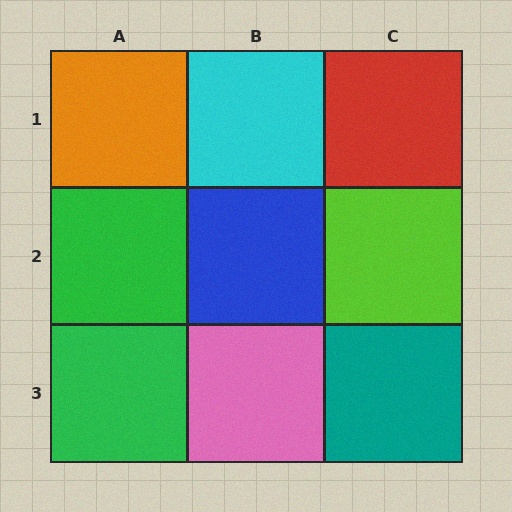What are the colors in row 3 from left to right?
Green, pink, teal.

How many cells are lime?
1 cell is lime.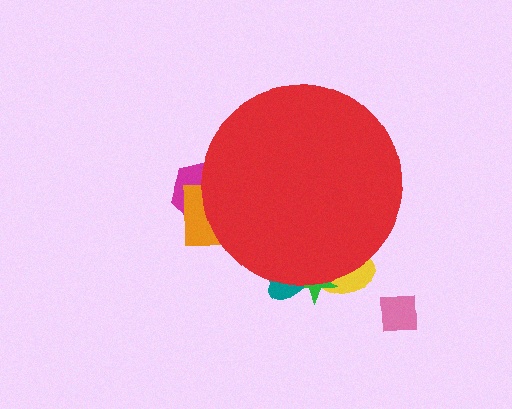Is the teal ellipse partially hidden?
Yes, the teal ellipse is partially hidden behind the red circle.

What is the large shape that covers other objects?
A red circle.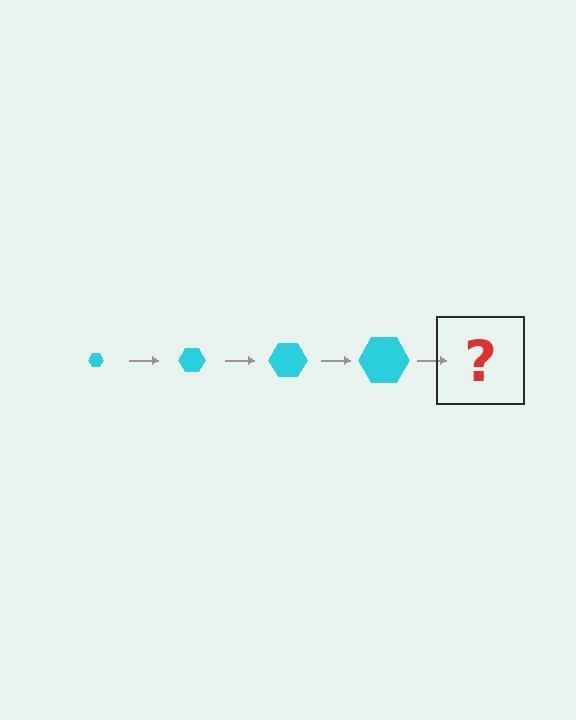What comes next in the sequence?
The next element should be a cyan hexagon, larger than the previous one.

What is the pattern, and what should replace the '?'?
The pattern is that the hexagon gets progressively larger each step. The '?' should be a cyan hexagon, larger than the previous one.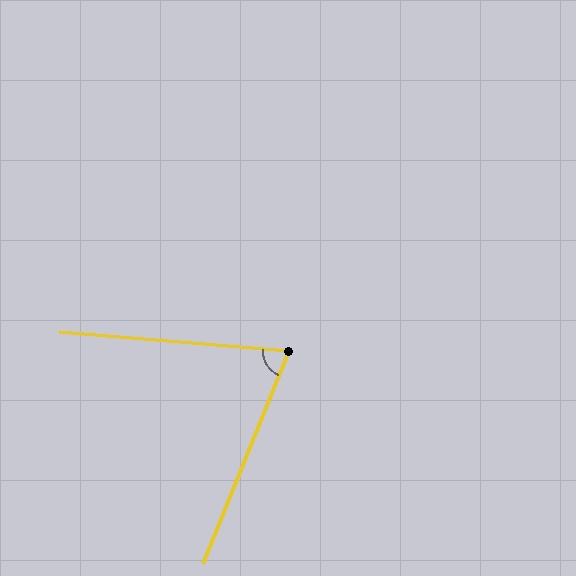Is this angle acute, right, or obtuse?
It is acute.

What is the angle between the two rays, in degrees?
Approximately 73 degrees.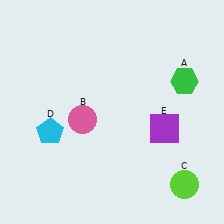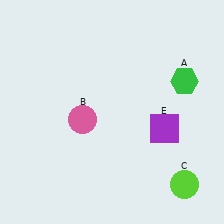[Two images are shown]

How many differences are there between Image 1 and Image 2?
There is 1 difference between the two images.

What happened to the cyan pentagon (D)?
The cyan pentagon (D) was removed in Image 2. It was in the bottom-left area of Image 1.